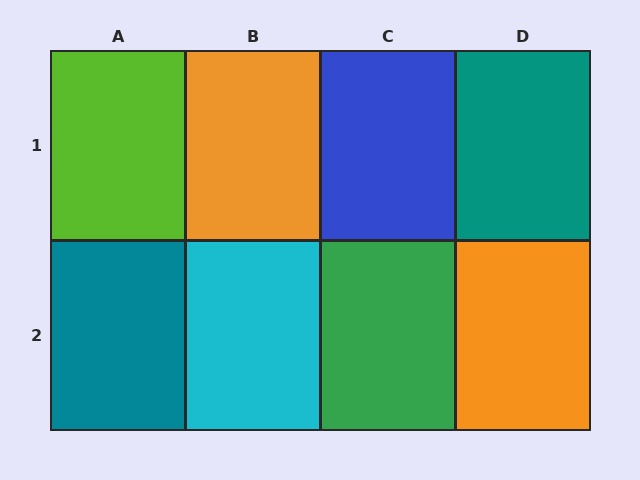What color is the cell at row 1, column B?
Orange.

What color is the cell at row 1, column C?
Blue.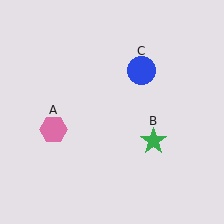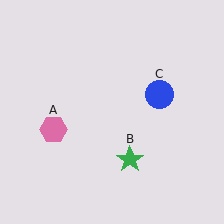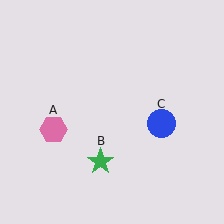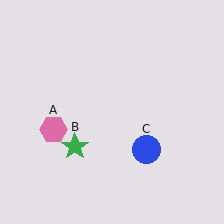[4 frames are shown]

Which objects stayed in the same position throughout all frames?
Pink hexagon (object A) remained stationary.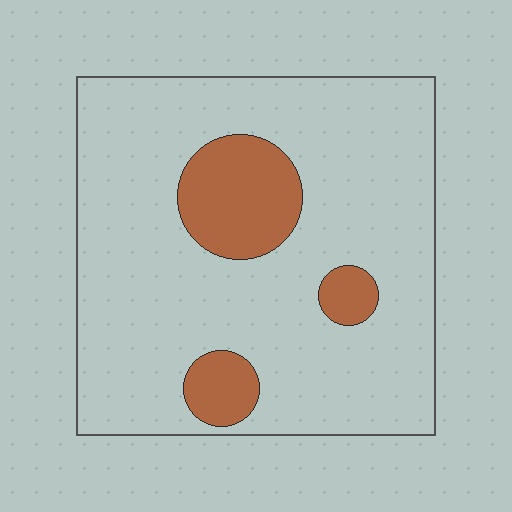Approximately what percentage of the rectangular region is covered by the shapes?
Approximately 15%.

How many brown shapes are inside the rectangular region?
3.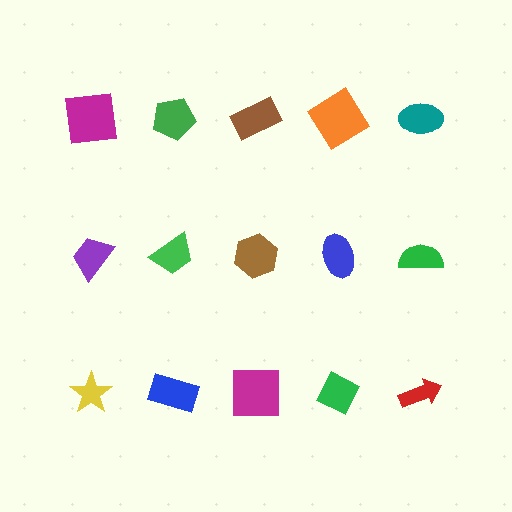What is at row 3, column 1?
A yellow star.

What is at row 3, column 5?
A red arrow.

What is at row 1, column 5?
A teal ellipse.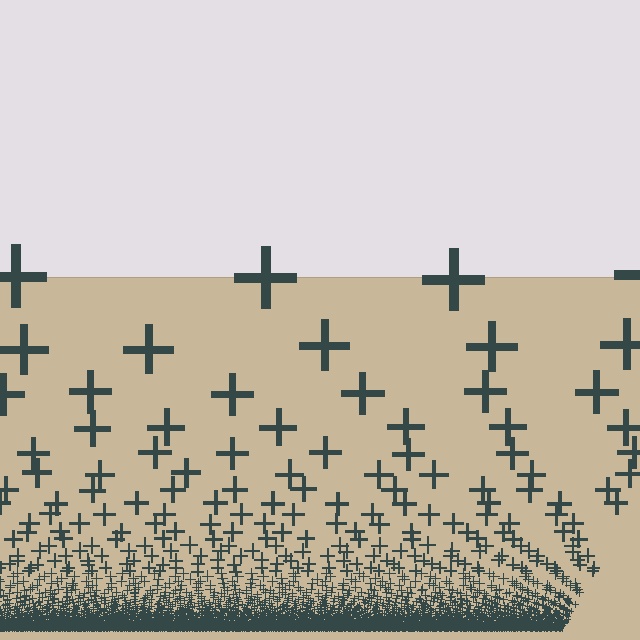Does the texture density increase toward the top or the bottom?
Density increases toward the bottom.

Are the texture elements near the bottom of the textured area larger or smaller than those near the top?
Smaller. The gradient is inverted — elements near the bottom are smaller and denser.